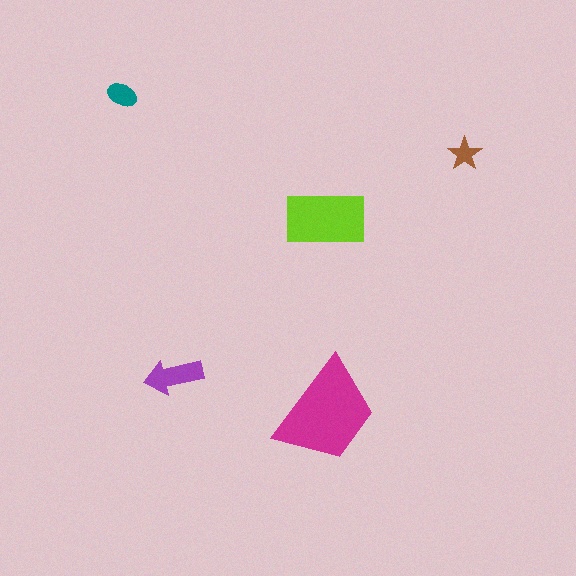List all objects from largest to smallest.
The magenta trapezoid, the lime rectangle, the purple arrow, the teal ellipse, the brown star.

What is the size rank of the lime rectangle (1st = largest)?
2nd.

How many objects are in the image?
There are 5 objects in the image.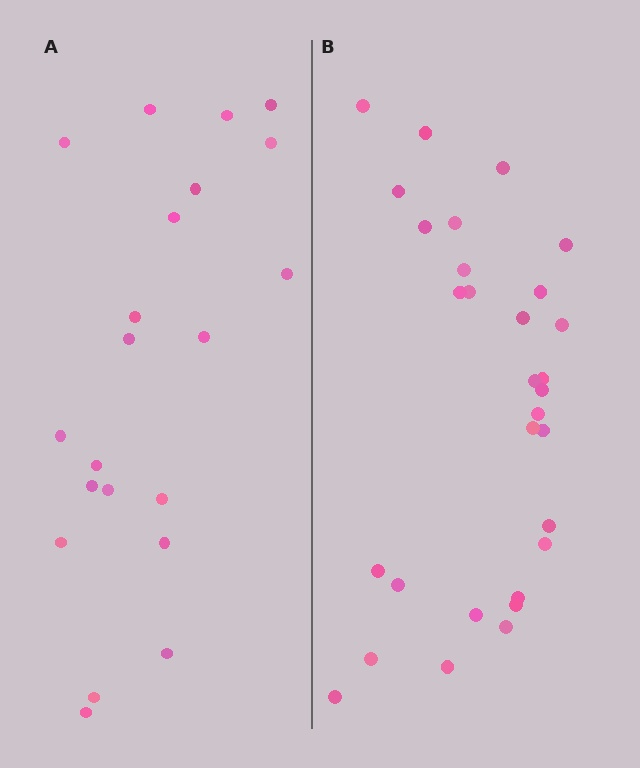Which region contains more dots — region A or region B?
Region B (the right region) has more dots.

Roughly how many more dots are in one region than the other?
Region B has roughly 8 or so more dots than region A.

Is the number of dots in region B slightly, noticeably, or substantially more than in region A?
Region B has noticeably more, but not dramatically so. The ratio is roughly 1.4 to 1.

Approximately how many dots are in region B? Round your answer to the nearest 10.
About 30 dots.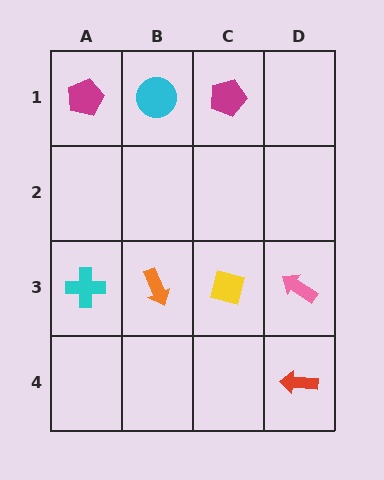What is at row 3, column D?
A pink arrow.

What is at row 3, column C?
A yellow square.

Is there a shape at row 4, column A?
No, that cell is empty.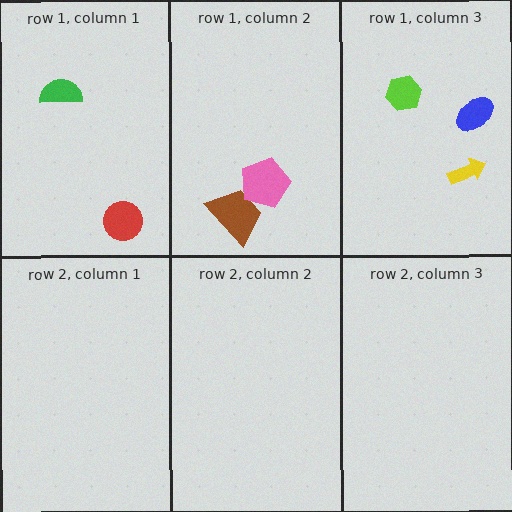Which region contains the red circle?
The row 1, column 1 region.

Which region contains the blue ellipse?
The row 1, column 3 region.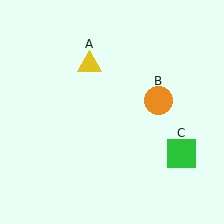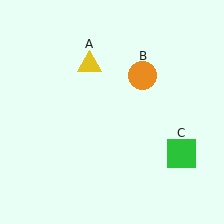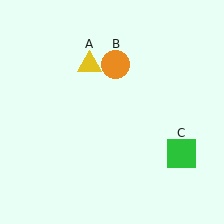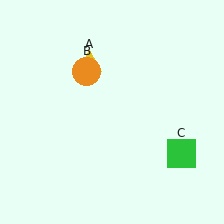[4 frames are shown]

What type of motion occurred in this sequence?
The orange circle (object B) rotated counterclockwise around the center of the scene.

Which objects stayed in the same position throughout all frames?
Yellow triangle (object A) and green square (object C) remained stationary.